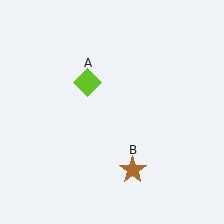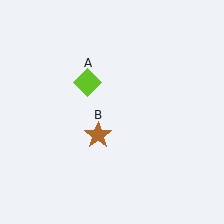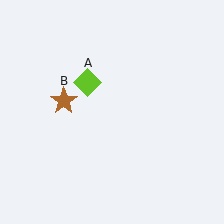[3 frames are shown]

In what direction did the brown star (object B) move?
The brown star (object B) moved up and to the left.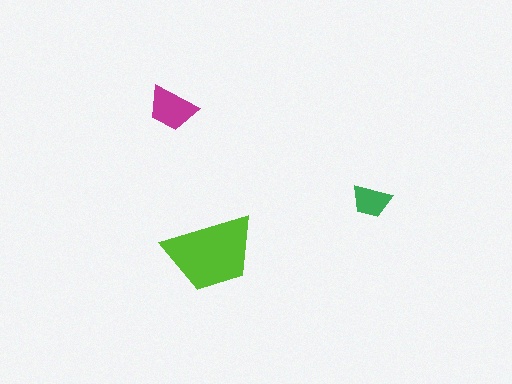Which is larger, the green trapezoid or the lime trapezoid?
The lime one.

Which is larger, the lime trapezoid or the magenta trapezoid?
The lime one.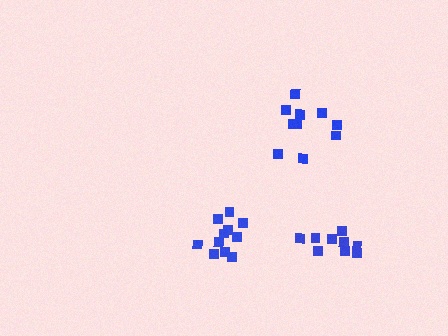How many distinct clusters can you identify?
There are 3 distinct clusters.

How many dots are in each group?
Group 1: 9 dots, Group 2: 11 dots, Group 3: 11 dots (31 total).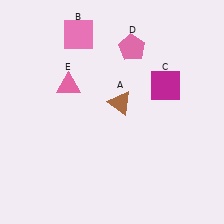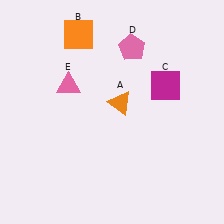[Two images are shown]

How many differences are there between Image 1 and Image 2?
There are 2 differences between the two images.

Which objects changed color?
A changed from brown to orange. B changed from pink to orange.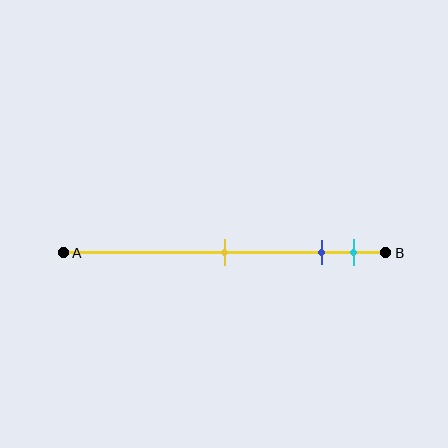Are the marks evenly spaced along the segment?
No, the marks are not evenly spaced.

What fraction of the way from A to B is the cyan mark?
The cyan mark is approximately 90% (0.9) of the way from A to B.